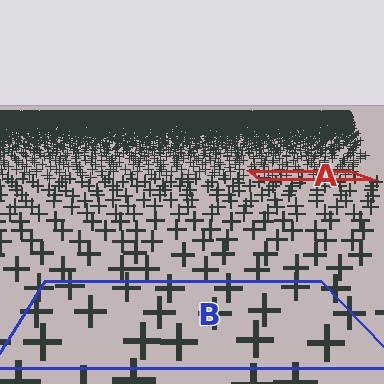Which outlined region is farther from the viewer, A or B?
Region A is farther from the viewer — the texture elements inside it appear smaller and more densely packed.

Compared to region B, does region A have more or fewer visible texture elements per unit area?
Region A has more texture elements per unit area — they are packed more densely because it is farther away.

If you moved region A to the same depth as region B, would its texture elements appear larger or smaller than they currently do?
They would appear larger. At a closer depth, the same texture elements are projected at a bigger on-screen size.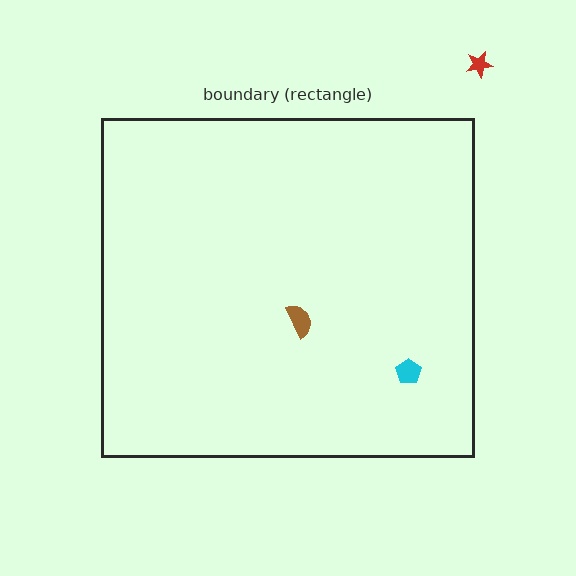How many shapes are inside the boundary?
2 inside, 1 outside.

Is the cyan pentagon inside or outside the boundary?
Inside.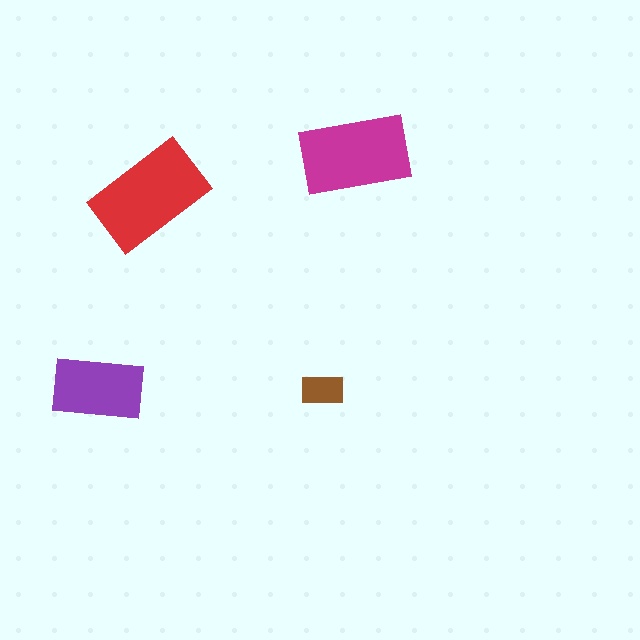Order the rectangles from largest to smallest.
the red one, the magenta one, the purple one, the brown one.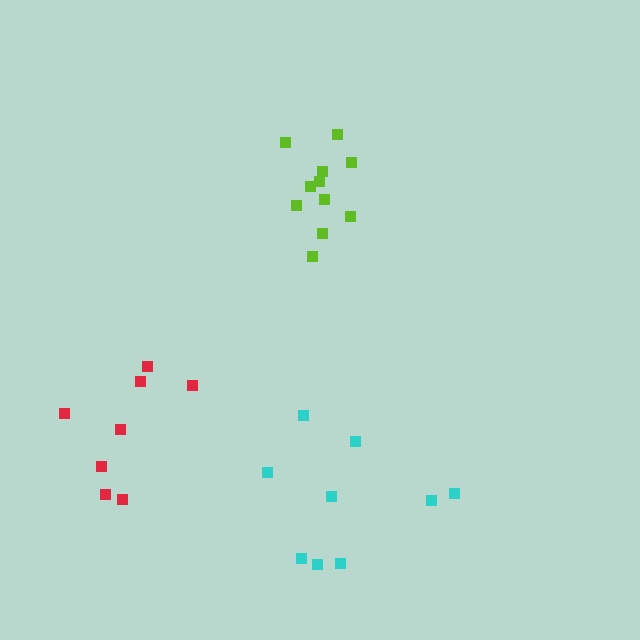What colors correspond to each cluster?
The clusters are colored: lime, red, cyan.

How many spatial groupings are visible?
There are 3 spatial groupings.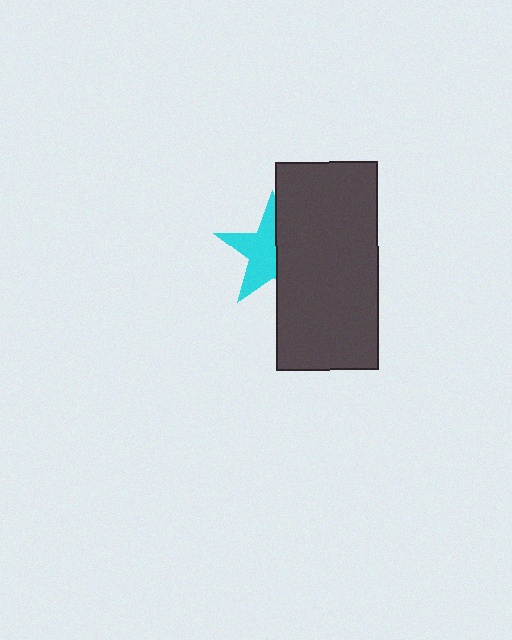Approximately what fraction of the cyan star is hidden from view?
Roughly 46% of the cyan star is hidden behind the dark gray rectangle.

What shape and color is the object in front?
The object in front is a dark gray rectangle.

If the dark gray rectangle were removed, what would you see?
You would see the complete cyan star.